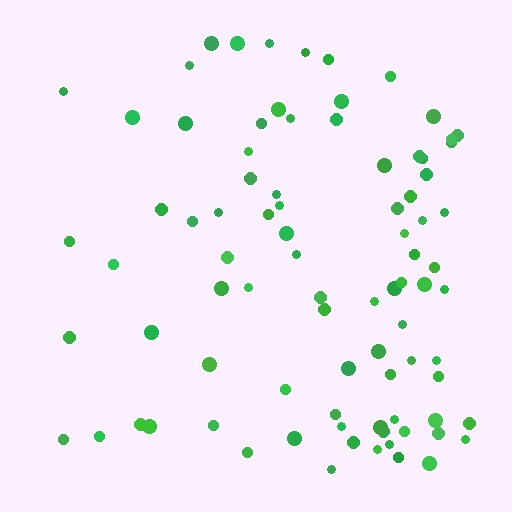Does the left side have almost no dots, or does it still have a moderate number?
Still a moderate number, just noticeably fewer than the right.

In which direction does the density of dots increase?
From left to right, with the right side densest.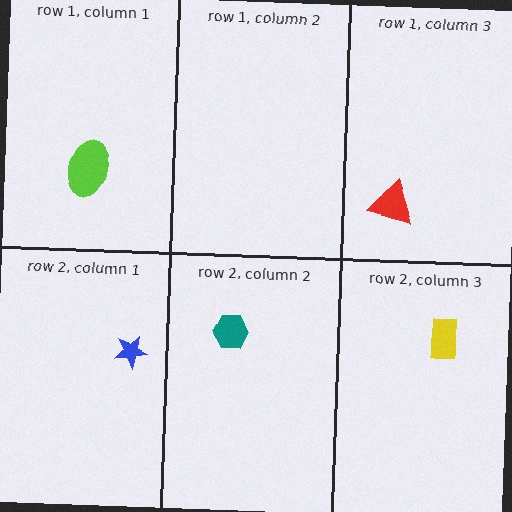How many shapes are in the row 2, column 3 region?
1.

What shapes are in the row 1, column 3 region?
The red triangle.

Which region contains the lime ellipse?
The row 1, column 1 region.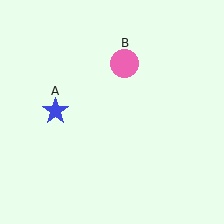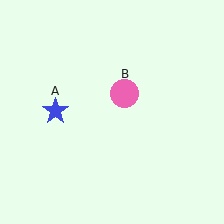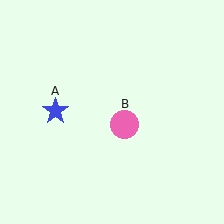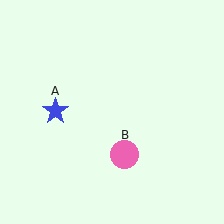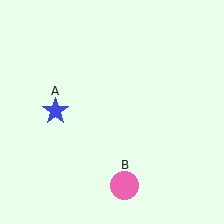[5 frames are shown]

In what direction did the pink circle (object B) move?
The pink circle (object B) moved down.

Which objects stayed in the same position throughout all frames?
Blue star (object A) remained stationary.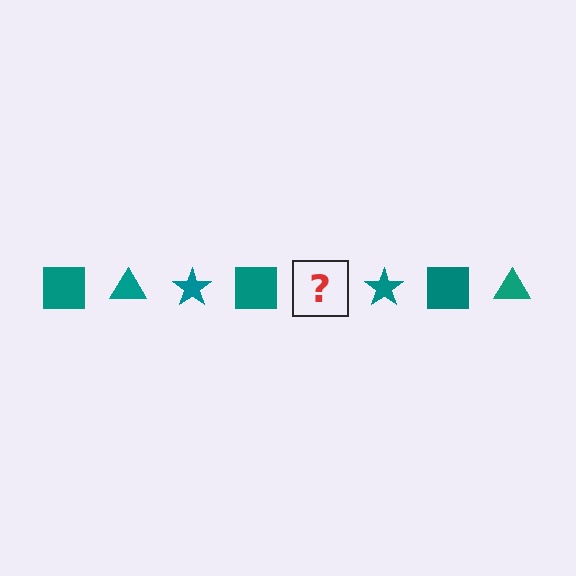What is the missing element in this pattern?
The missing element is a teal triangle.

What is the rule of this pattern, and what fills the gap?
The rule is that the pattern cycles through square, triangle, star shapes in teal. The gap should be filled with a teal triangle.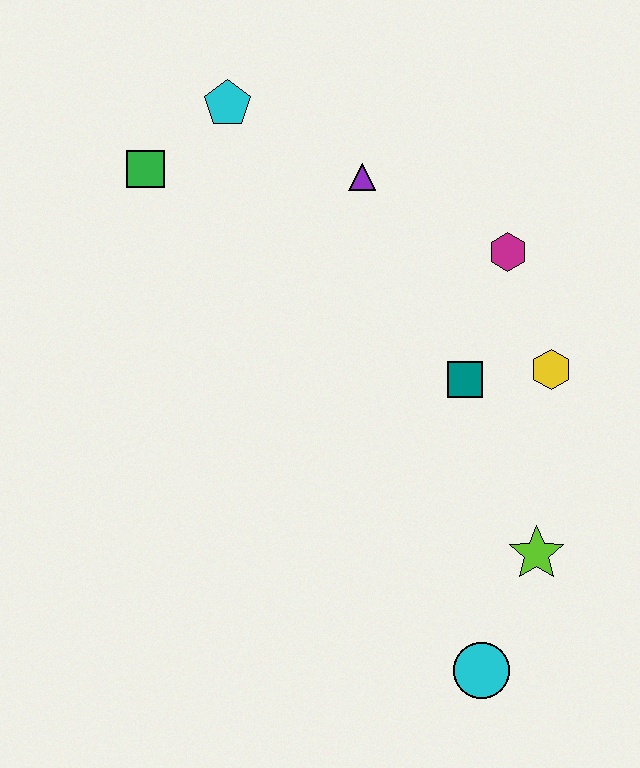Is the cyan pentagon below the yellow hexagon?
No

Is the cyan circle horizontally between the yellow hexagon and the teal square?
Yes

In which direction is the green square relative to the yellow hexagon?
The green square is to the left of the yellow hexagon.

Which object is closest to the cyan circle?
The lime star is closest to the cyan circle.